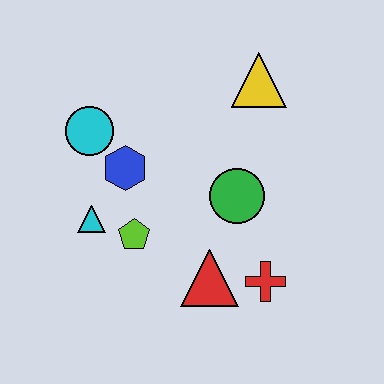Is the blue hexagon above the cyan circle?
No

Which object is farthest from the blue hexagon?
The red cross is farthest from the blue hexagon.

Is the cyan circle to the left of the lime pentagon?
Yes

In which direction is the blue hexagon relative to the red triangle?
The blue hexagon is above the red triangle.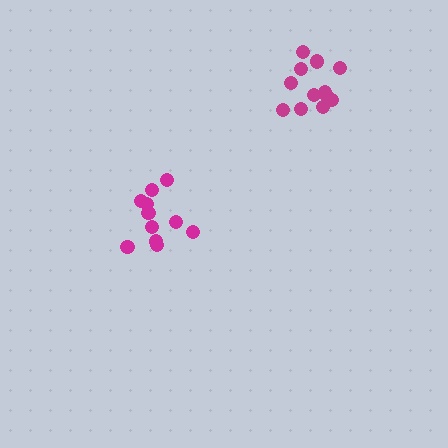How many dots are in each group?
Group 1: 11 dots, Group 2: 12 dots (23 total).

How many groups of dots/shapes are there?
There are 2 groups.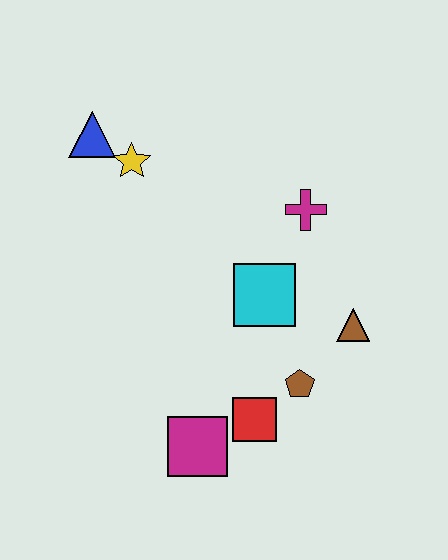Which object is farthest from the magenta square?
The blue triangle is farthest from the magenta square.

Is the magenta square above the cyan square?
No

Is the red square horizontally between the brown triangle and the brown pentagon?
No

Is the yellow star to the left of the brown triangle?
Yes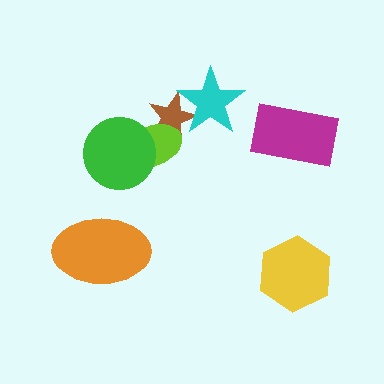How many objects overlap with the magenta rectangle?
0 objects overlap with the magenta rectangle.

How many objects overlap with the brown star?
2 objects overlap with the brown star.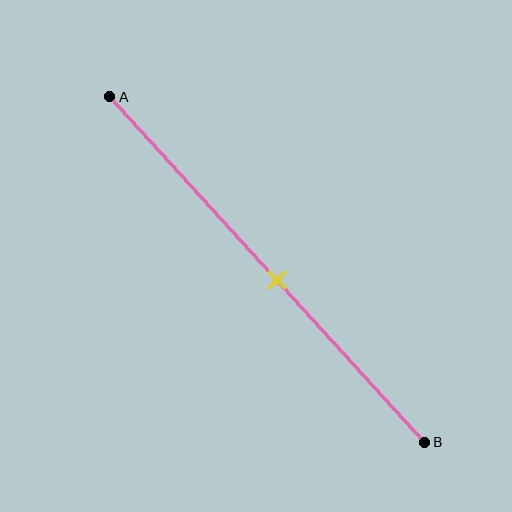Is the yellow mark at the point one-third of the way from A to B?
No, the mark is at about 55% from A, not at the 33% one-third point.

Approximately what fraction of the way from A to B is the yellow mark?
The yellow mark is approximately 55% of the way from A to B.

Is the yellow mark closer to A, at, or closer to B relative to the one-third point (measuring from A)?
The yellow mark is closer to point B than the one-third point of segment AB.